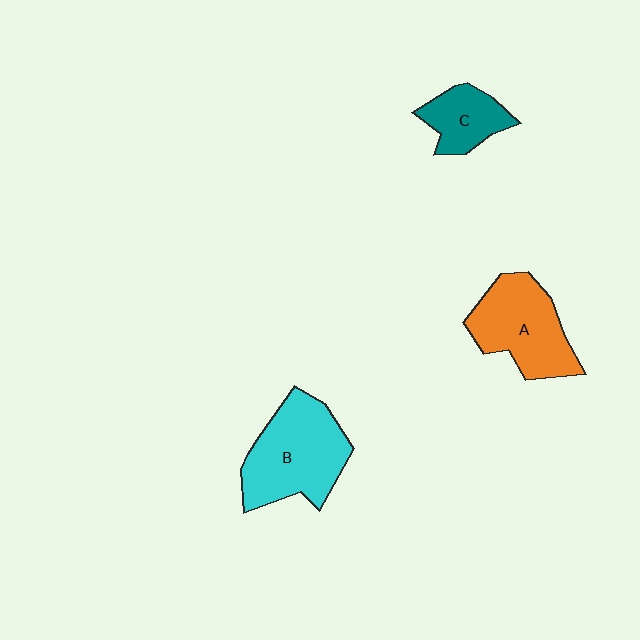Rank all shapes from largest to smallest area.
From largest to smallest: B (cyan), A (orange), C (teal).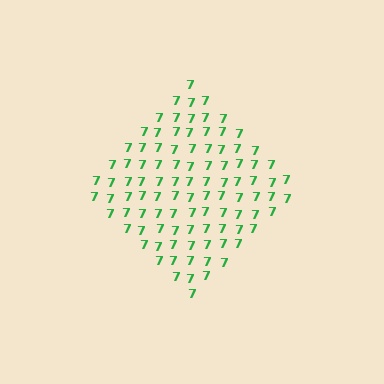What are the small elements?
The small elements are digit 7's.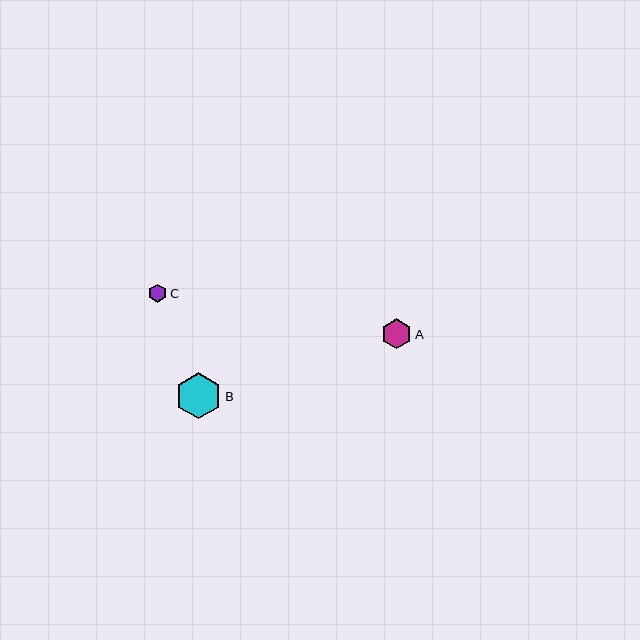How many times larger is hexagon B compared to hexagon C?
Hexagon B is approximately 2.5 times the size of hexagon C.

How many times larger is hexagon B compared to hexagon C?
Hexagon B is approximately 2.5 times the size of hexagon C.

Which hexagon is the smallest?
Hexagon C is the smallest with a size of approximately 18 pixels.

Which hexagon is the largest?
Hexagon B is the largest with a size of approximately 46 pixels.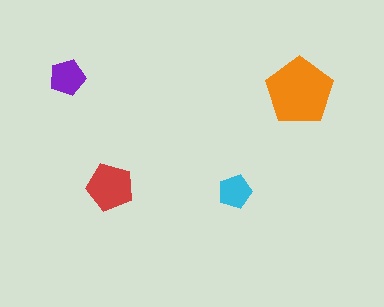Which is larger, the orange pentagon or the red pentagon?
The orange one.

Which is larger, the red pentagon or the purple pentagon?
The red one.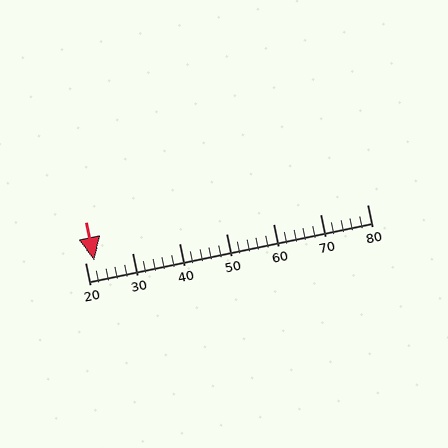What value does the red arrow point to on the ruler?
The red arrow points to approximately 22.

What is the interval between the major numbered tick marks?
The major tick marks are spaced 10 units apart.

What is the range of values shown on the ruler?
The ruler shows values from 20 to 80.